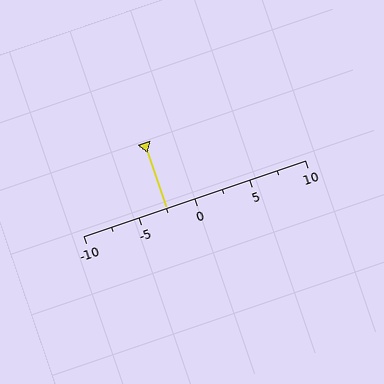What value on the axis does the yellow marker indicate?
The marker indicates approximately -2.5.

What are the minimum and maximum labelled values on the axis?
The axis runs from -10 to 10.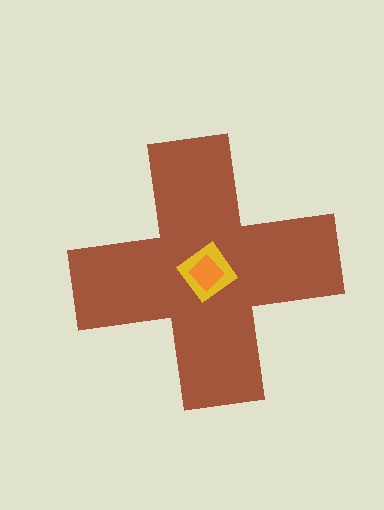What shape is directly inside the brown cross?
The yellow diamond.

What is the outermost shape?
The brown cross.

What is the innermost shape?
The orange diamond.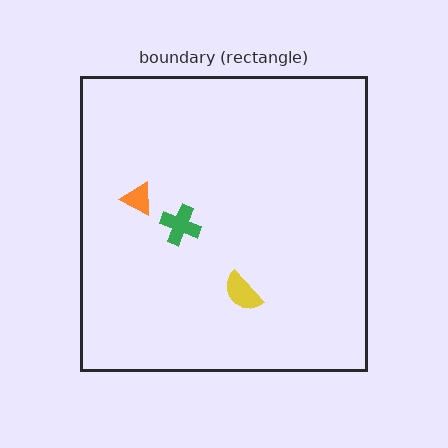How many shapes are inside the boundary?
3 inside, 0 outside.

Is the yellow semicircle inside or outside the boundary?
Inside.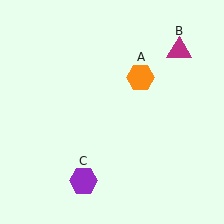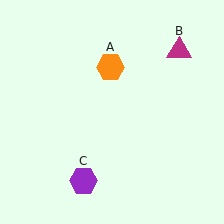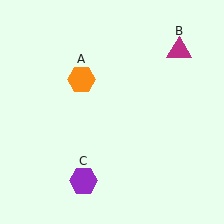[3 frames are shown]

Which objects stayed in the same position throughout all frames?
Magenta triangle (object B) and purple hexagon (object C) remained stationary.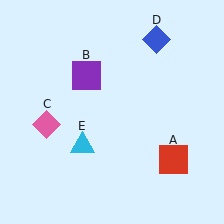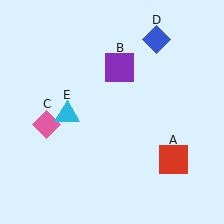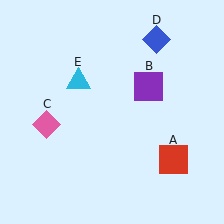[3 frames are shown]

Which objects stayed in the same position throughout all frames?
Red square (object A) and pink diamond (object C) and blue diamond (object D) remained stationary.